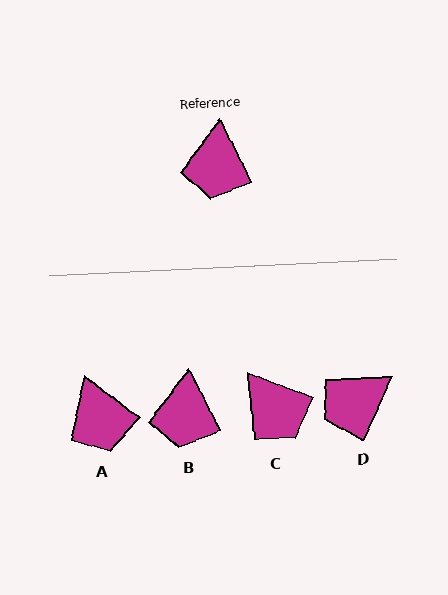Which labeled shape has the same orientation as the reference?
B.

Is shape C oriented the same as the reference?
No, it is off by about 43 degrees.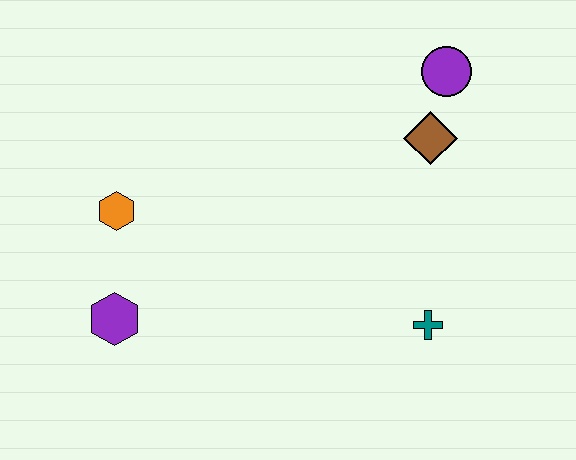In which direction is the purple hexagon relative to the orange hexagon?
The purple hexagon is below the orange hexagon.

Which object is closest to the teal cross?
The brown diamond is closest to the teal cross.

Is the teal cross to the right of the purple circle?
No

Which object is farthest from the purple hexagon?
The purple circle is farthest from the purple hexagon.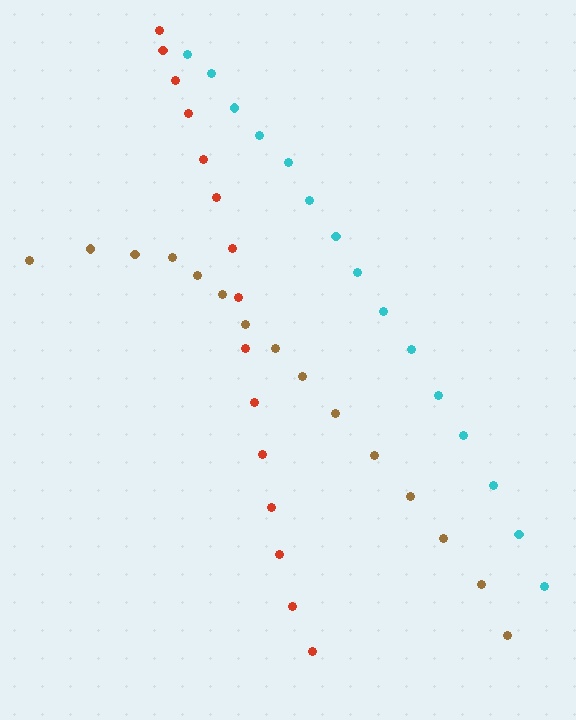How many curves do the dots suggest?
There are 3 distinct paths.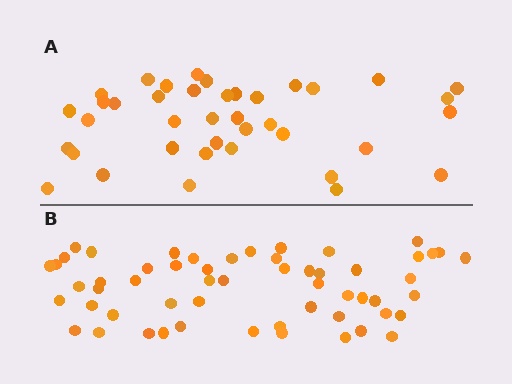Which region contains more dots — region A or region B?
Region B (the bottom region) has more dots.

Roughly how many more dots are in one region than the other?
Region B has approximately 15 more dots than region A.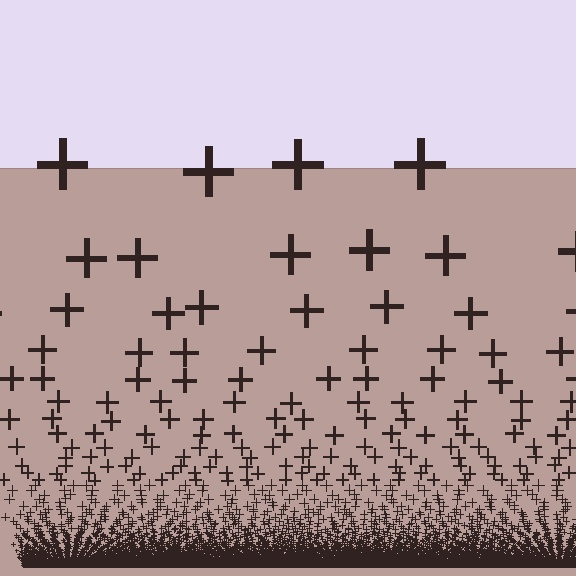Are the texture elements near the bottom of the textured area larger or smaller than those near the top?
Smaller. The gradient is inverted — elements near the bottom are smaller and denser.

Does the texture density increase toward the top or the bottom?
Density increases toward the bottom.